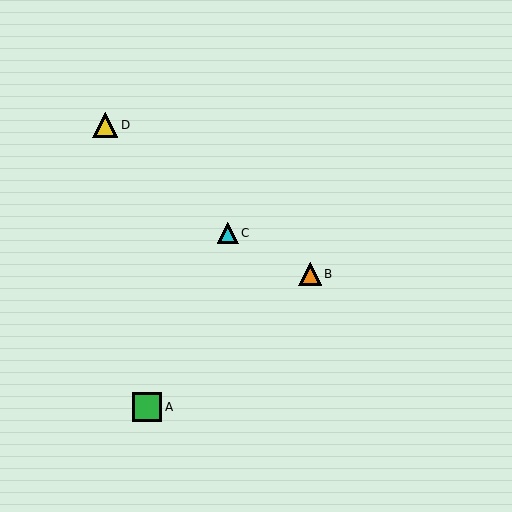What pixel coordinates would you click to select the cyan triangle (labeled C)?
Click at (228, 233) to select the cyan triangle C.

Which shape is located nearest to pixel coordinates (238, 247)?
The cyan triangle (labeled C) at (228, 233) is nearest to that location.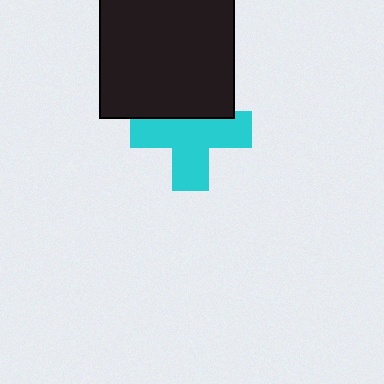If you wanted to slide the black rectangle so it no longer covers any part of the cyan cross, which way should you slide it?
Slide it up — that is the most direct way to separate the two shapes.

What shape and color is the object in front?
The object in front is a black rectangle.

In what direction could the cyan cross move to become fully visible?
The cyan cross could move down. That would shift it out from behind the black rectangle entirely.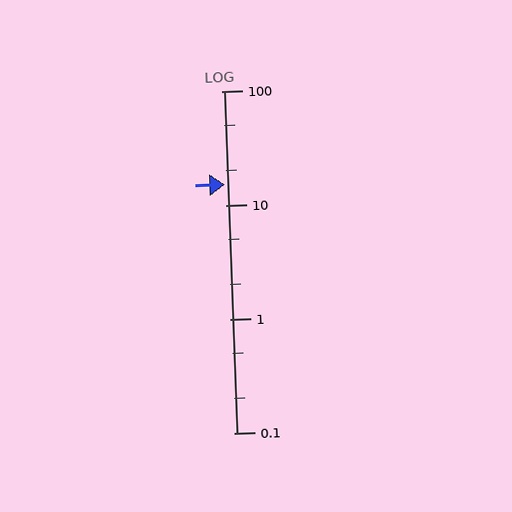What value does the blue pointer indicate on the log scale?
The pointer indicates approximately 15.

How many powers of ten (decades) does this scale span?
The scale spans 3 decades, from 0.1 to 100.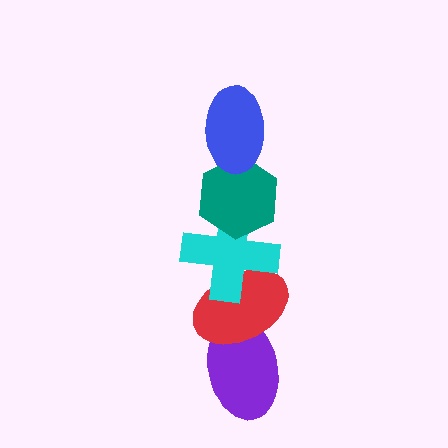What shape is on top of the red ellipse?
The cyan cross is on top of the red ellipse.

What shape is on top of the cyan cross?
The teal hexagon is on top of the cyan cross.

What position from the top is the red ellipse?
The red ellipse is 4th from the top.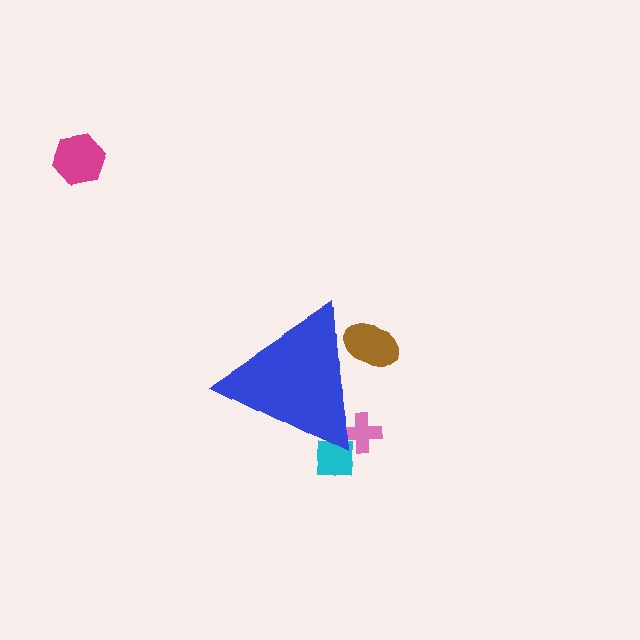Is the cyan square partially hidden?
Yes, the cyan square is partially hidden behind the blue triangle.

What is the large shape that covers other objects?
A blue triangle.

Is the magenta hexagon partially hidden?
No, the magenta hexagon is fully visible.